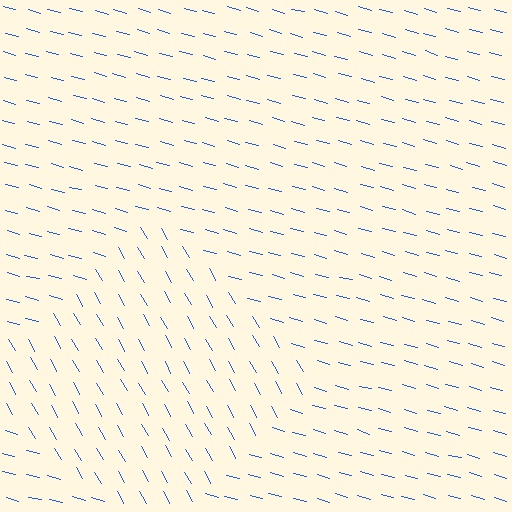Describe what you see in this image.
The image is filled with small blue line segments. A diamond region in the image has lines oriented differently from the surrounding lines, creating a visible texture boundary.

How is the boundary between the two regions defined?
The boundary is defined purely by a change in line orientation (approximately 45 degrees difference). All lines are the same color and thickness.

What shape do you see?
I see a diamond.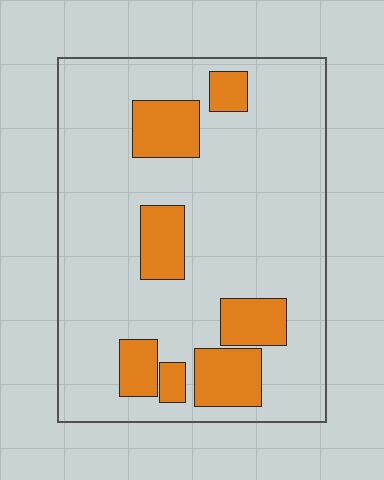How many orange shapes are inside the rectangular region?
7.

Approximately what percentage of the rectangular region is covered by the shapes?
Approximately 20%.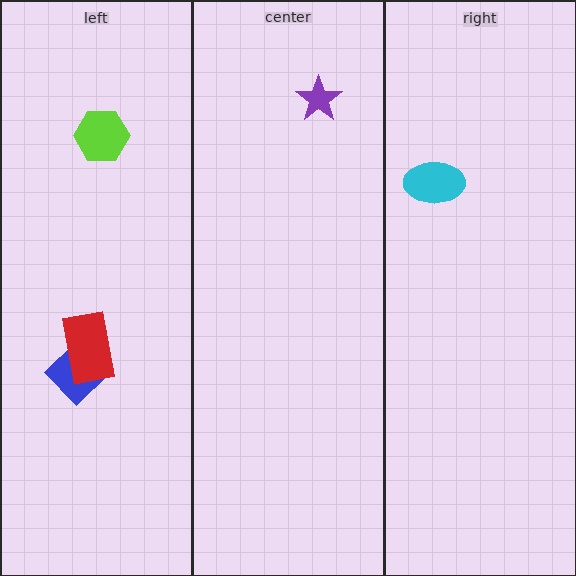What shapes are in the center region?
The purple star.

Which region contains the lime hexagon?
The left region.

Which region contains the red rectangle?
The left region.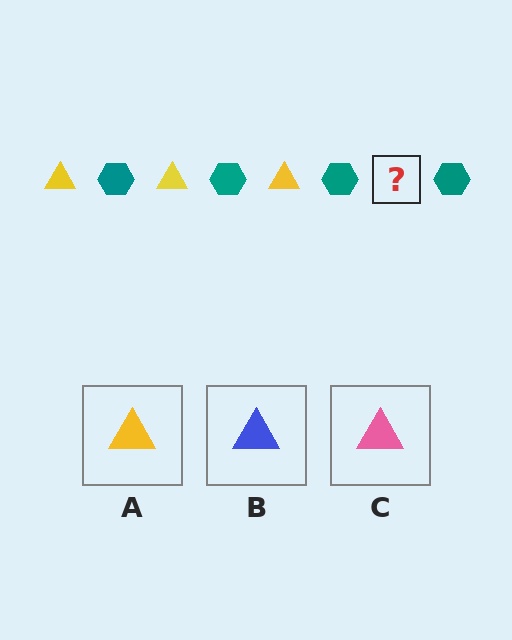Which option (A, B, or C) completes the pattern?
A.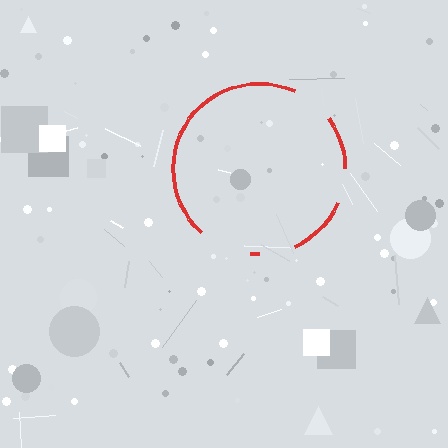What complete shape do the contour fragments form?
The contour fragments form a circle.